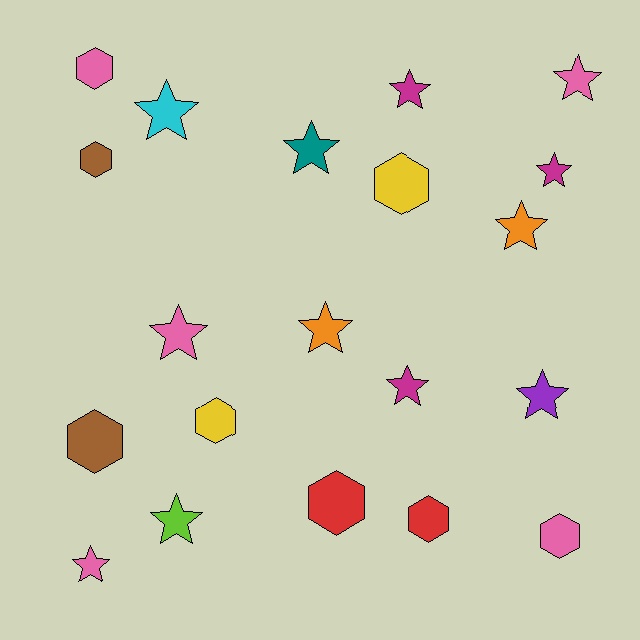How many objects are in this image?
There are 20 objects.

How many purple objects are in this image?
There is 1 purple object.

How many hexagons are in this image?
There are 8 hexagons.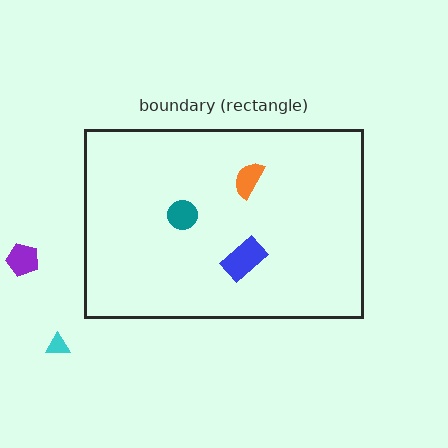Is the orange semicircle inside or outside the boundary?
Inside.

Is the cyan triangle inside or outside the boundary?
Outside.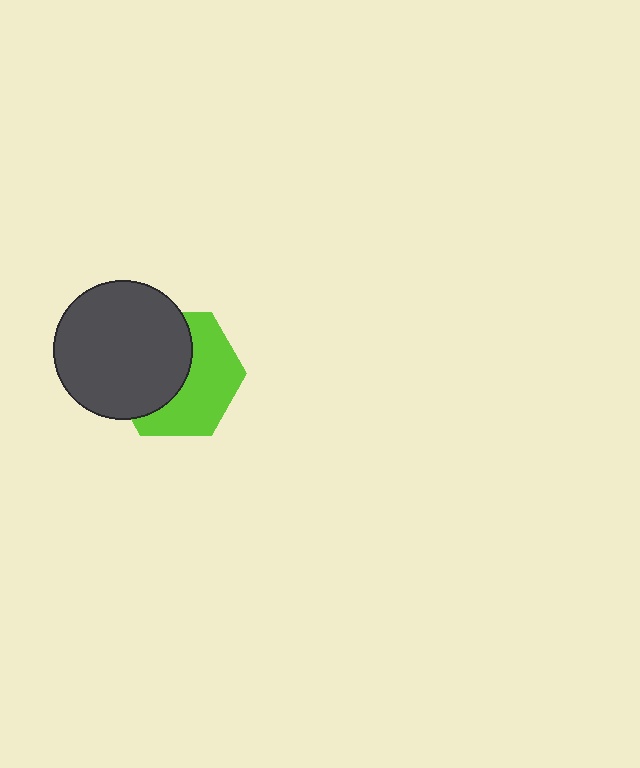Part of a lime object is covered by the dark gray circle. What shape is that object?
It is a hexagon.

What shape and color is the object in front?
The object in front is a dark gray circle.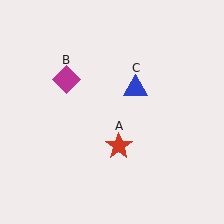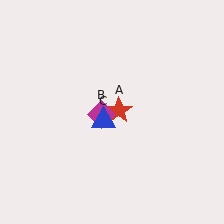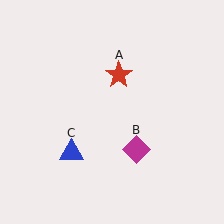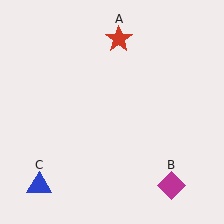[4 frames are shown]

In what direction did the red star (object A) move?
The red star (object A) moved up.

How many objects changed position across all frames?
3 objects changed position: red star (object A), magenta diamond (object B), blue triangle (object C).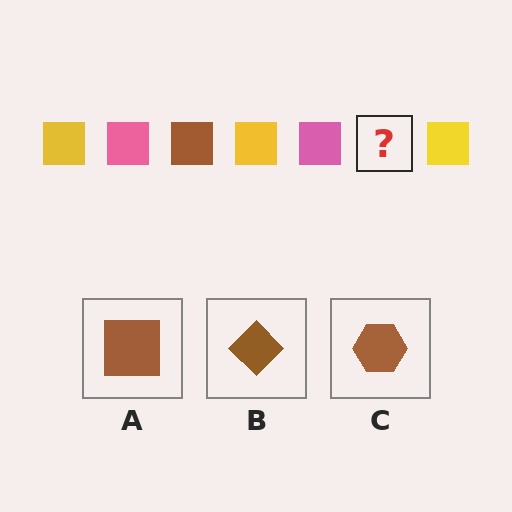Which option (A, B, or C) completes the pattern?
A.